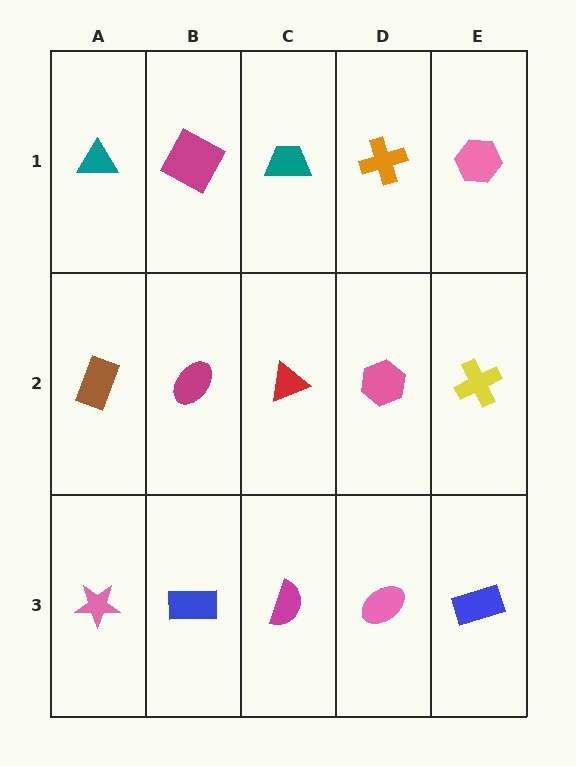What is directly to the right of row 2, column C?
A pink hexagon.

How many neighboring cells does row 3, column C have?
3.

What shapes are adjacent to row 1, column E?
A yellow cross (row 2, column E), an orange cross (row 1, column D).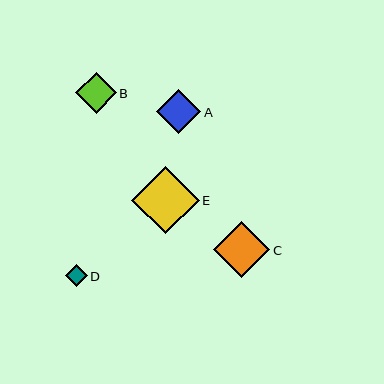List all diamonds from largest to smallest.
From largest to smallest: E, C, A, B, D.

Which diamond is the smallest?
Diamond D is the smallest with a size of approximately 22 pixels.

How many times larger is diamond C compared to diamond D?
Diamond C is approximately 2.5 times the size of diamond D.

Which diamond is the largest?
Diamond E is the largest with a size of approximately 67 pixels.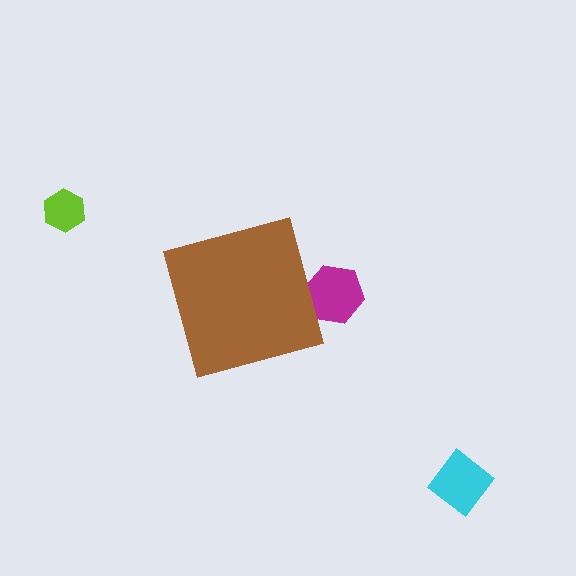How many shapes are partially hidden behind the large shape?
1 shape is partially hidden.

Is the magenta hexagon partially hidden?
Yes, the magenta hexagon is partially hidden behind the brown square.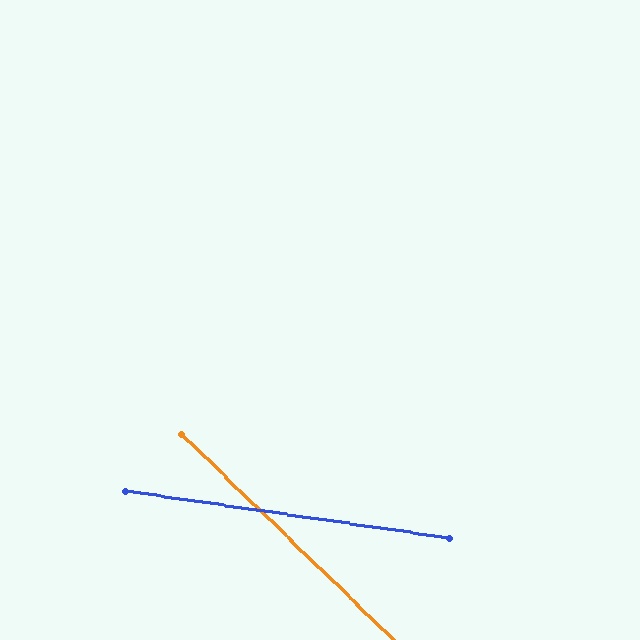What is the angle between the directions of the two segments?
Approximately 36 degrees.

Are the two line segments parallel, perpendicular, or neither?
Neither parallel nor perpendicular — they differ by about 36°.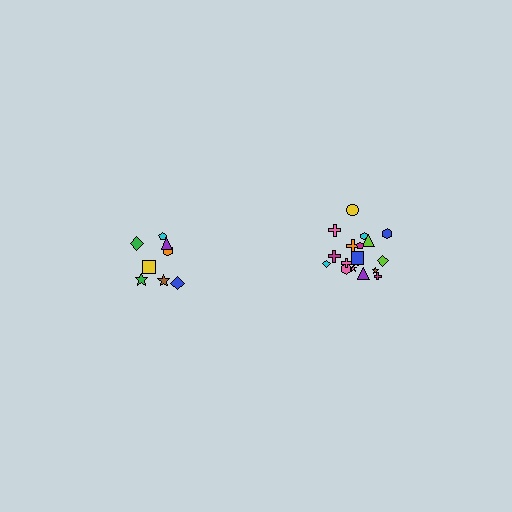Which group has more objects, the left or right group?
The right group.